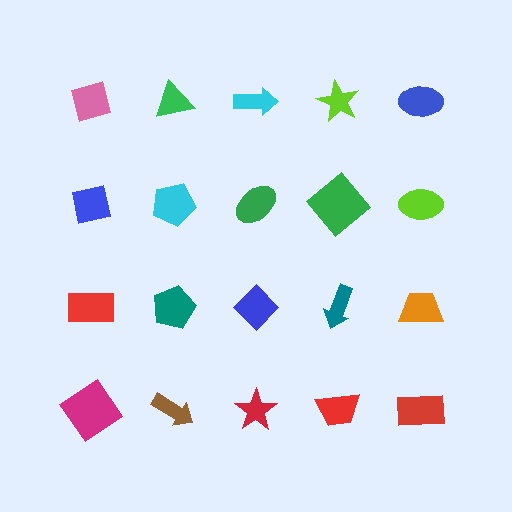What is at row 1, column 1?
A pink diamond.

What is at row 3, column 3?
A blue diamond.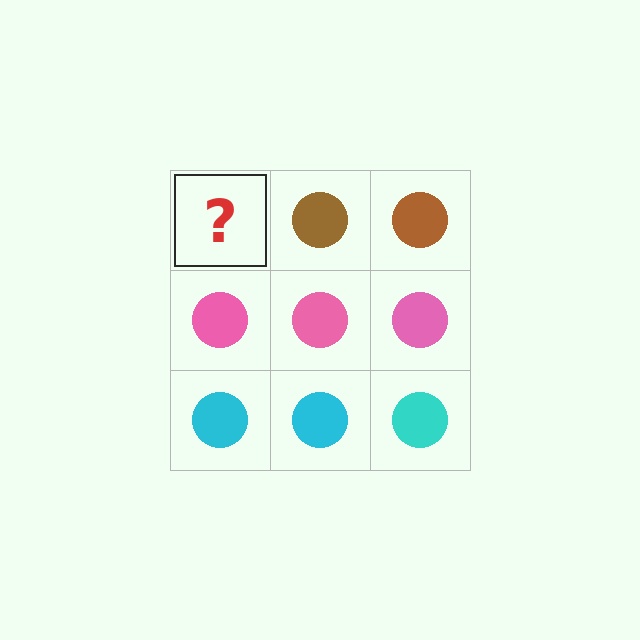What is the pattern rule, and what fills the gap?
The rule is that each row has a consistent color. The gap should be filled with a brown circle.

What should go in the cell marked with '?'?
The missing cell should contain a brown circle.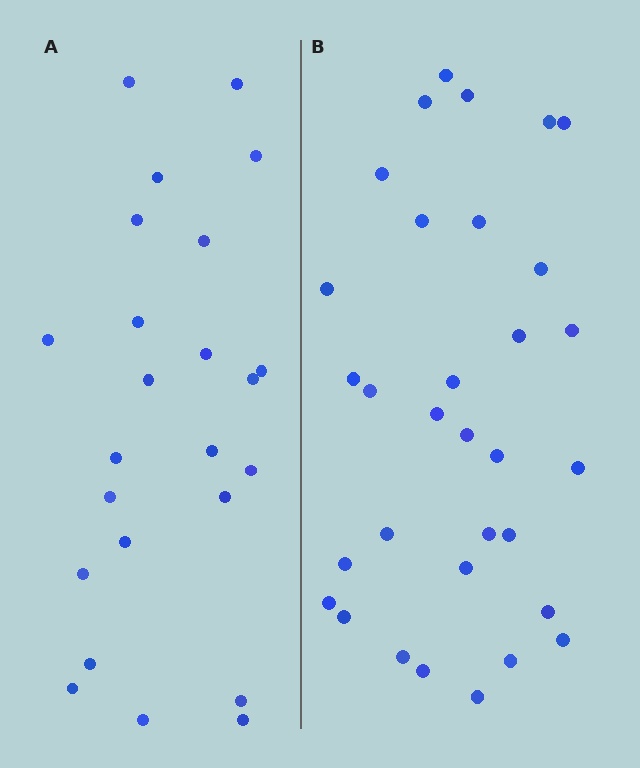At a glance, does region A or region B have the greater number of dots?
Region B (the right region) has more dots.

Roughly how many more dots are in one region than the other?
Region B has roughly 8 or so more dots than region A.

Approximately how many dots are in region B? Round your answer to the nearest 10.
About 30 dots. (The exact count is 32, which rounds to 30.)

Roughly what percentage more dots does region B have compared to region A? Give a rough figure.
About 35% more.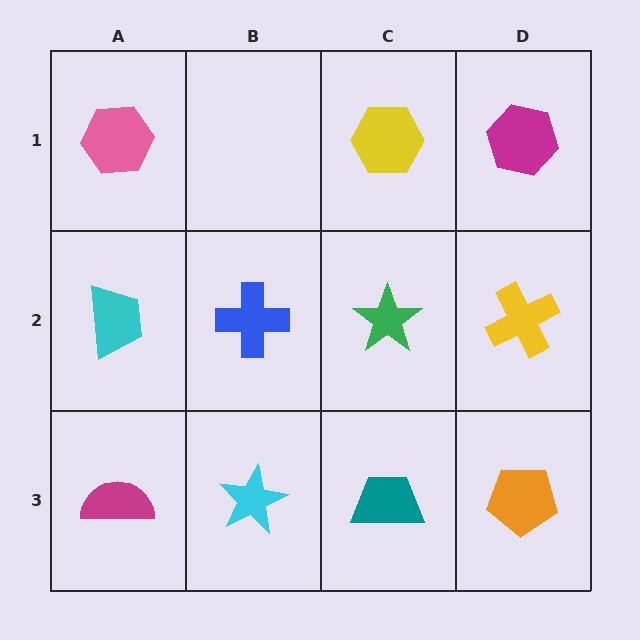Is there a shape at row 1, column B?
No, that cell is empty.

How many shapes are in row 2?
4 shapes.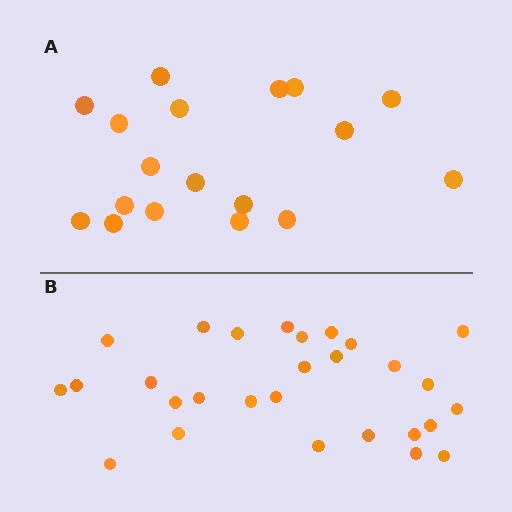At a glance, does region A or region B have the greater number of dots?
Region B (the bottom region) has more dots.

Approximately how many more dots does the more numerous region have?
Region B has roughly 10 or so more dots than region A.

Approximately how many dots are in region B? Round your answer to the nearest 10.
About 30 dots. (The exact count is 28, which rounds to 30.)